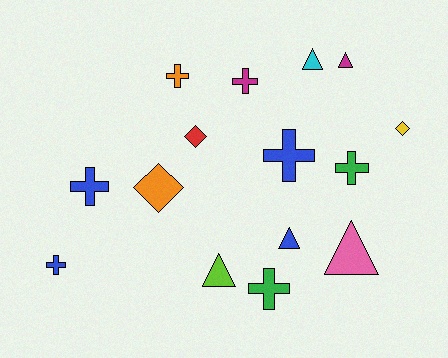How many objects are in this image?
There are 15 objects.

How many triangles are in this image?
There are 5 triangles.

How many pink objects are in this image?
There is 1 pink object.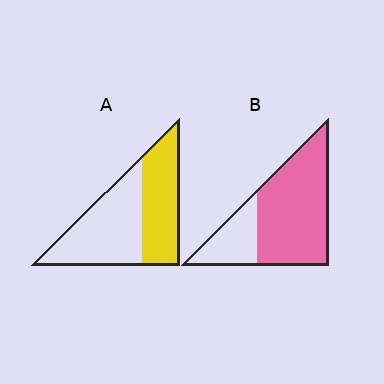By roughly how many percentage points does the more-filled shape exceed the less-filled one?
By roughly 30 percentage points (B over A).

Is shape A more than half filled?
No.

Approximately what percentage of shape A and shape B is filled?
A is approximately 45% and B is approximately 75%.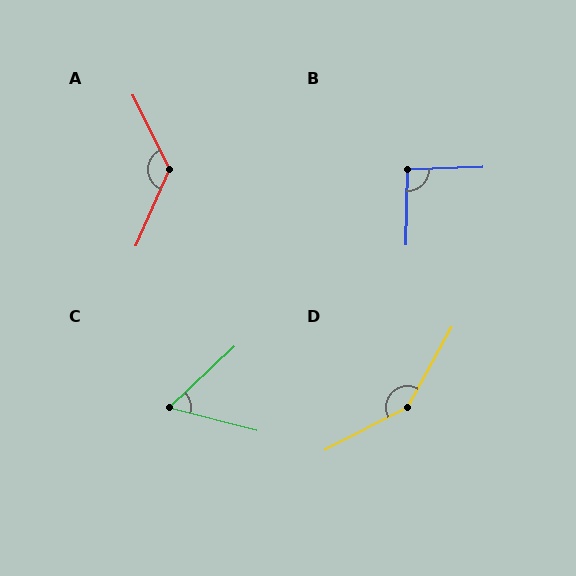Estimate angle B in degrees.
Approximately 93 degrees.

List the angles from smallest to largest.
C (58°), B (93°), A (130°), D (146°).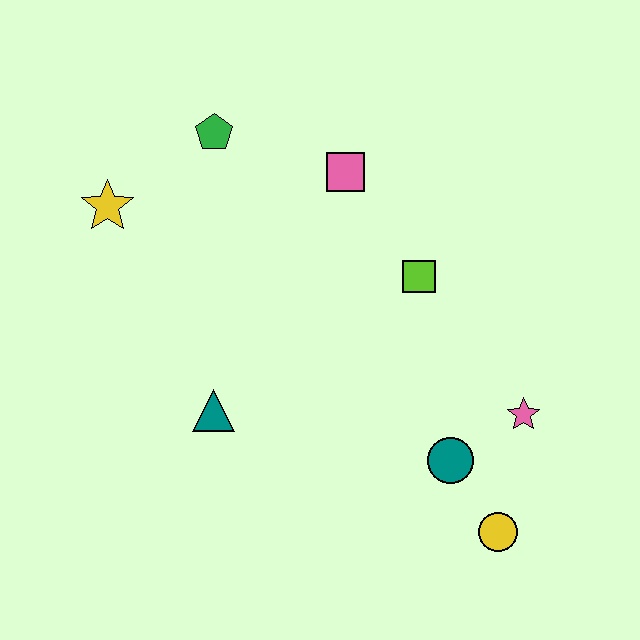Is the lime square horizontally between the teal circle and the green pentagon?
Yes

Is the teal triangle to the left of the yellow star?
No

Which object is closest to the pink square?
The lime square is closest to the pink square.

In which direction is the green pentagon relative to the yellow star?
The green pentagon is to the right of the yellow star.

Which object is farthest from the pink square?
The yellow circle is farthest from the pink square.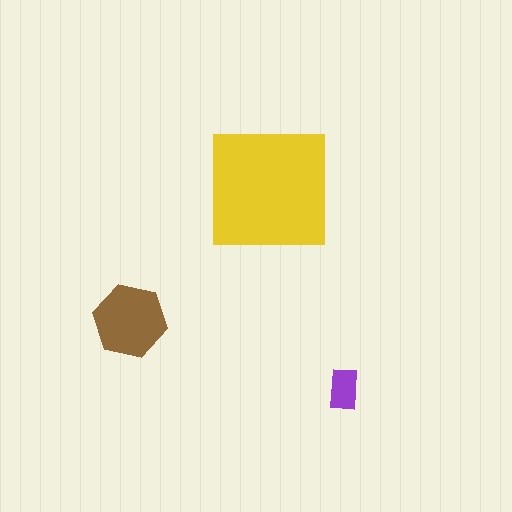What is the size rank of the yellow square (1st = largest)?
1st.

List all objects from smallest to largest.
The purple rectangle, the brown hexagon, the yellow square.